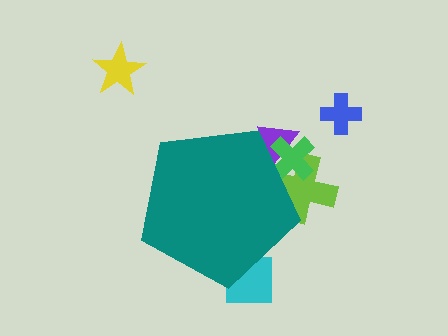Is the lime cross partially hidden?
Yes, the lime cross is partially hidden behind the teal pentagon.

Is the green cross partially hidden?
Yes, the green cross is partially hidden behind the teal pentagon.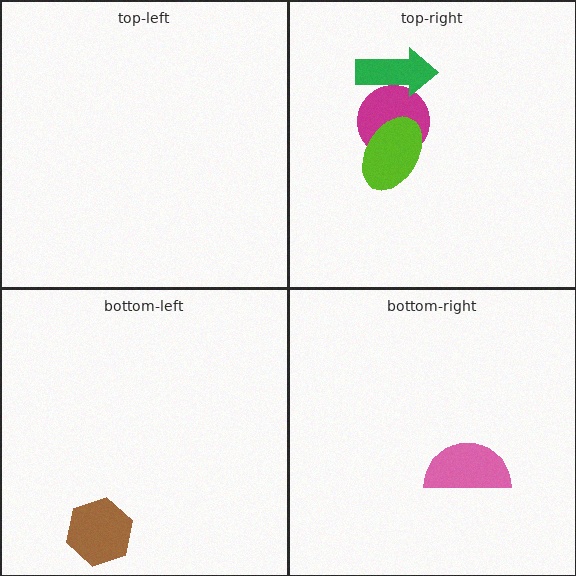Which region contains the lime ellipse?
The top-right region.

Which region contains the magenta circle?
The top-right region.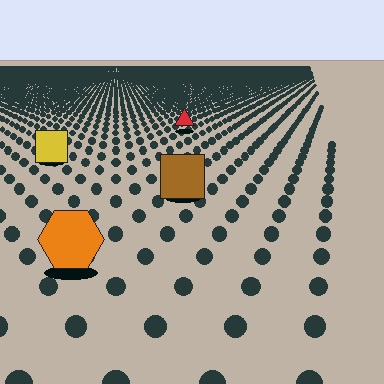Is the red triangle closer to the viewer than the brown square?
No. The brown square is closer — you can tell from the texture gradient: the ground texture is coarser near it.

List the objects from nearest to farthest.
From nearest to farthest: the orange hexagon, the brown square, the yellow square, the red triangle.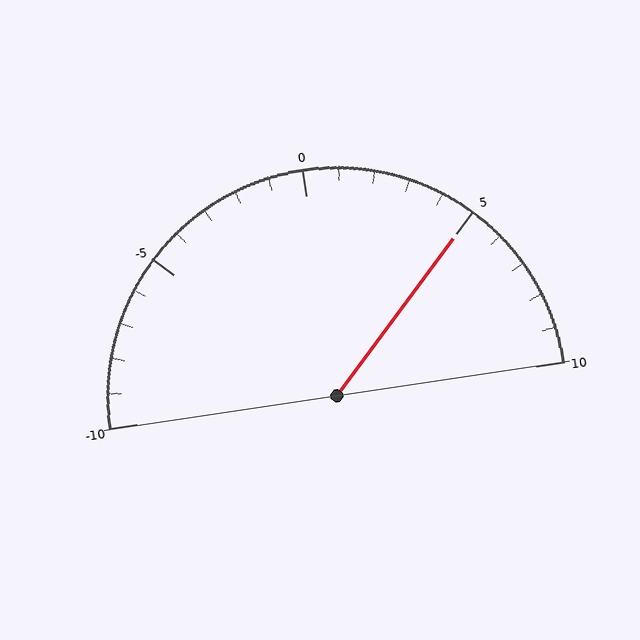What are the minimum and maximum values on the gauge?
The gauge ranges from -10 to 10.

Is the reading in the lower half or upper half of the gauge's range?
The reading is in the upper half of the range (-10 to 10).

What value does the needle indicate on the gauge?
The needle indicates approximately 5.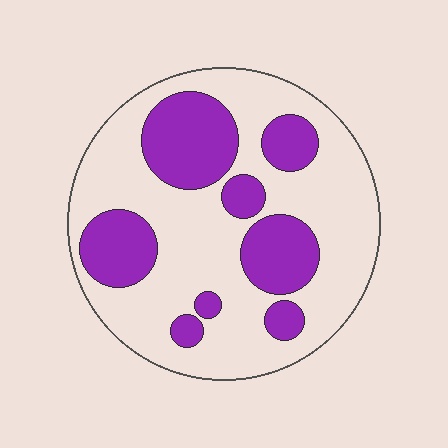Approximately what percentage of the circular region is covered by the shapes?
Approximately 30%.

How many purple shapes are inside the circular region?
8.